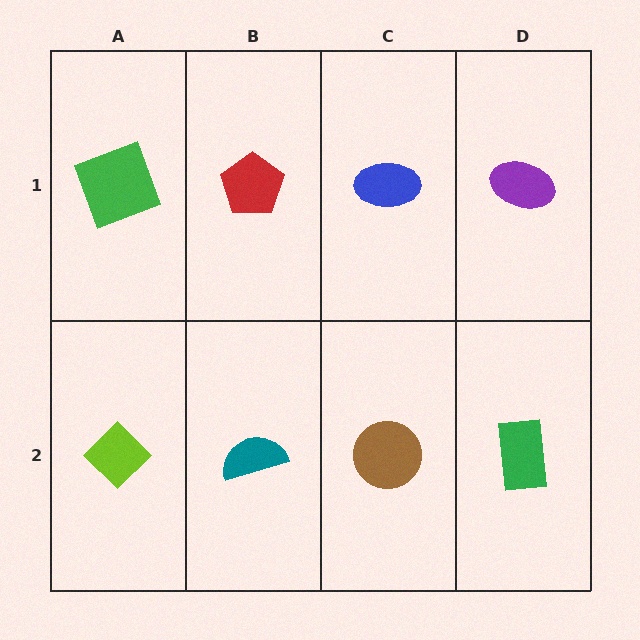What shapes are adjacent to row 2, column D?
A purple ellipse (row 1, column D), a brown circle (row 2, column C).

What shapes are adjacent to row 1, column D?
A green rectangle (row 2, column D), a blue ellipse (row 1, column C).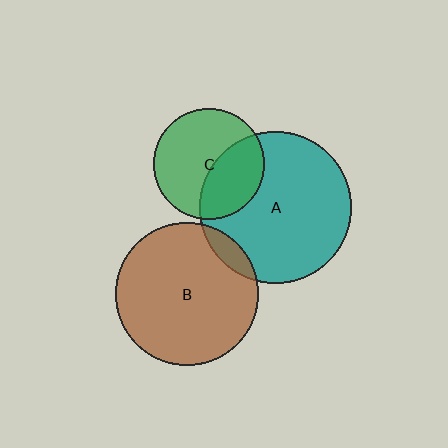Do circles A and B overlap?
Yes.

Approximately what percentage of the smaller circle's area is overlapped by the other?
Approximately 10%.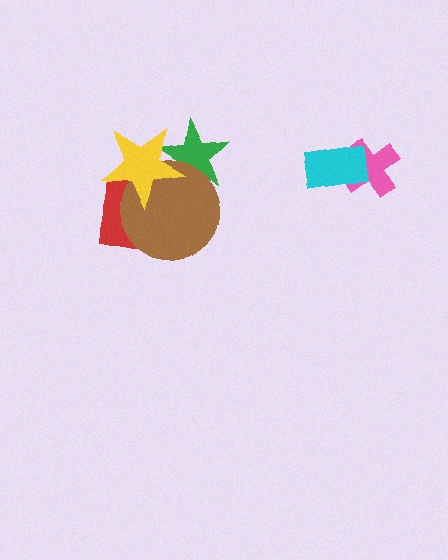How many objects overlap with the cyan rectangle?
1 object overlaps with the cyan rectangle.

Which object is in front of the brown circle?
The yellow star is in front of the brown circle.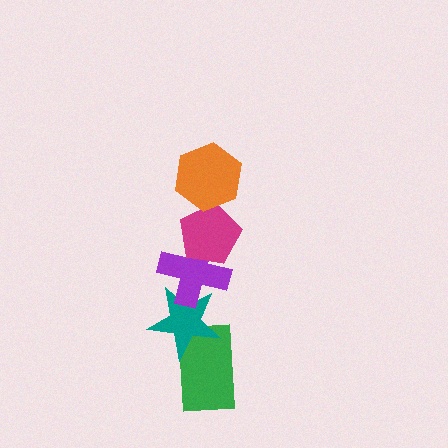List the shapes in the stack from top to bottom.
From top to bottom: the orange hexagon, the magenta pentagon, the purple cross, the teal star, the green rectangle.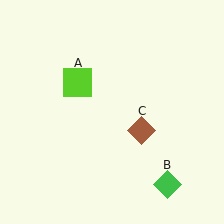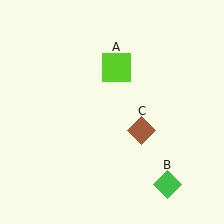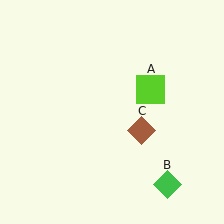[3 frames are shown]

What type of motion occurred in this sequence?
The lime square (object A) rotated clockwise around the center of the scene.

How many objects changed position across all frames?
1 object changed position: lime square (object A).